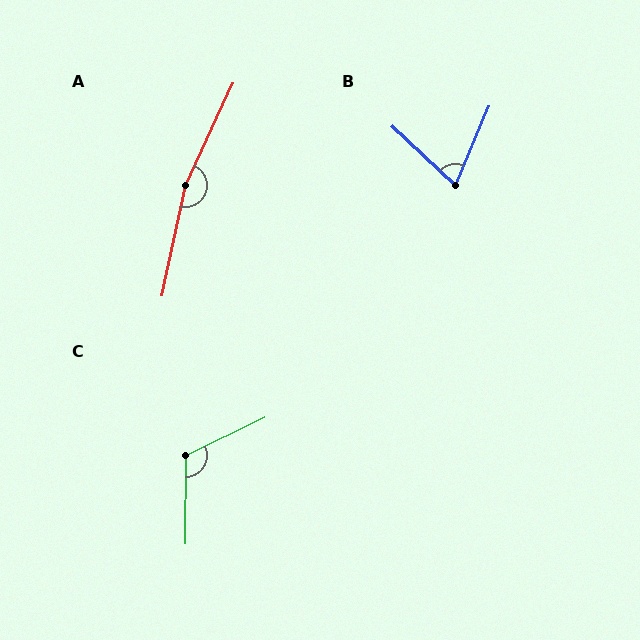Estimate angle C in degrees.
Approximately 116 degrees.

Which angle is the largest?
A, at approximately 167 degrees.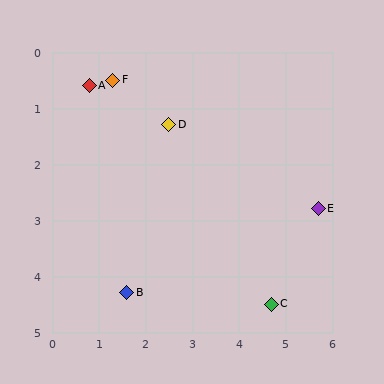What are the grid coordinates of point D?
Point D is at approximately (2.5, 1.3).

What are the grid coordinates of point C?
Point C is at approximately (4.7, 4.5).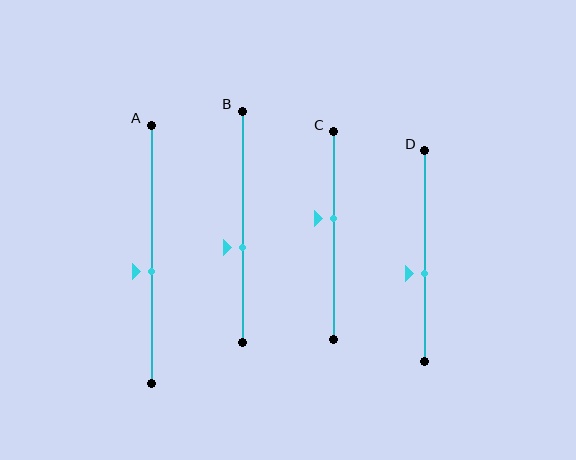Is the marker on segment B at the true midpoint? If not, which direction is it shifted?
No, the marker on segment B is shifted downward by about 9% of the segment length.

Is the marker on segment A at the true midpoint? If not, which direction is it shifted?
No, the marker on segment A is shifted downward by about 6% of the segment length.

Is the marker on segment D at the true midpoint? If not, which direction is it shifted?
No, the marker on segment D is shifted downward by about 8% of the segment length.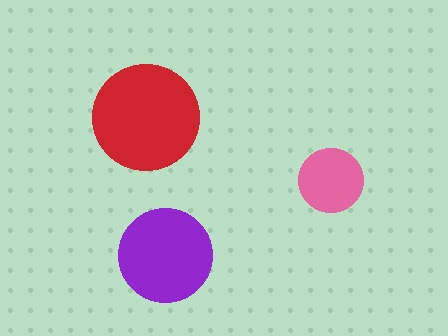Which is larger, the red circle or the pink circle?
The red one.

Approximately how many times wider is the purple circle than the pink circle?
About 1.5 times wider.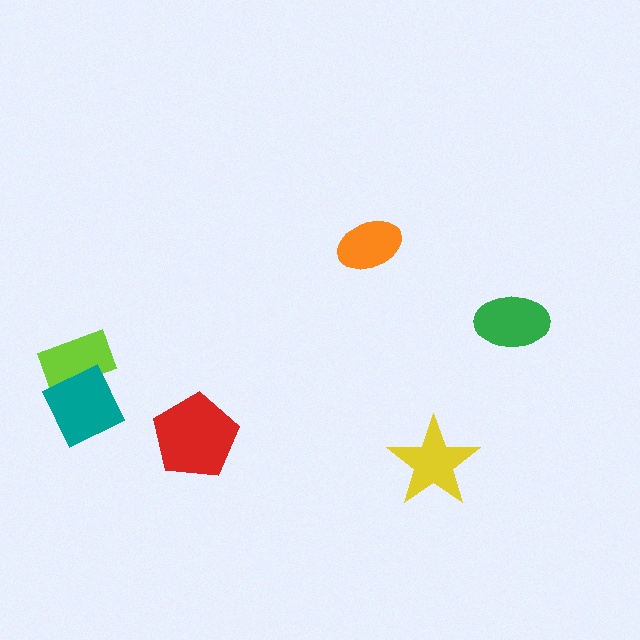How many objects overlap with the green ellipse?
0 objects overlap with the green ellipse.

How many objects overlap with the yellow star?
0 objects overlap with the yellow star.